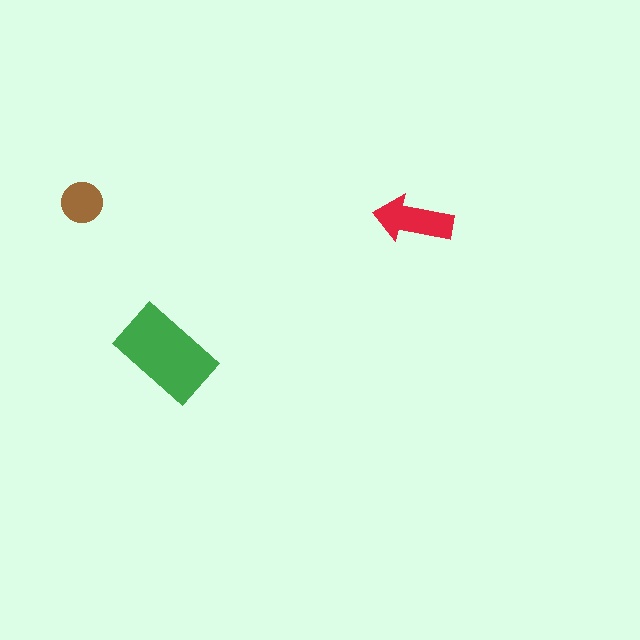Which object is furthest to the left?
The brown circle is leftmost.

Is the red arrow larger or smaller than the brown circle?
Larger.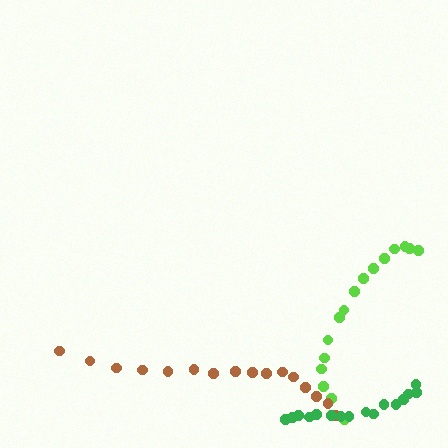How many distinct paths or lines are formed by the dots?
There are 3 distinct paths.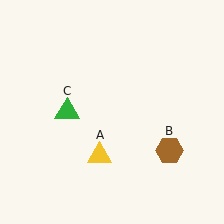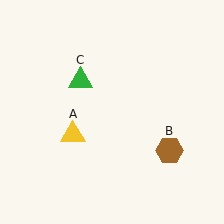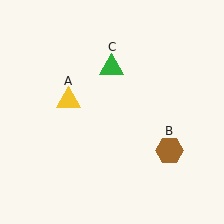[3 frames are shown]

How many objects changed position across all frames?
2 objects changed position: yellow triangle (object A), green triangle (object C).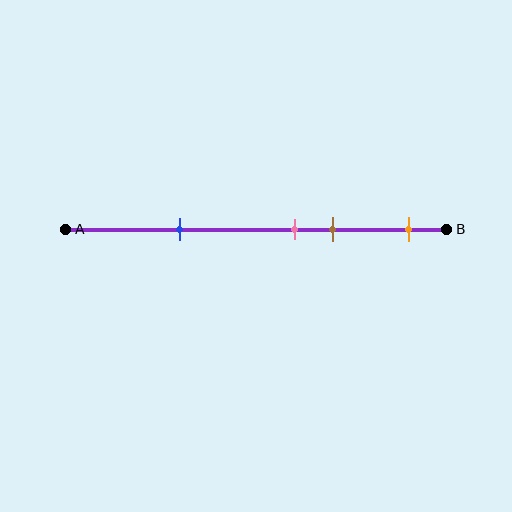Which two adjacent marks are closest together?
The pink and brown marks are the closest adjacent pair.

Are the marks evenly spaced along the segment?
No, the marks are not evenly spaced.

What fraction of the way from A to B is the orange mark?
The orange mark is approximately 90% (0.9) of the way from A to B.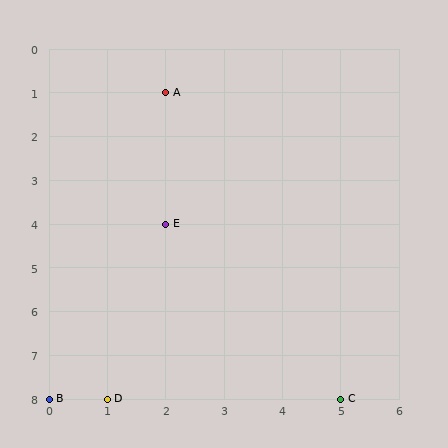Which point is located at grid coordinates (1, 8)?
Point D is at (1, 8).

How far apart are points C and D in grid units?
Points C and D are 4 columns apart.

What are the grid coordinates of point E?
Point E is at grid coordinates (2, 4).